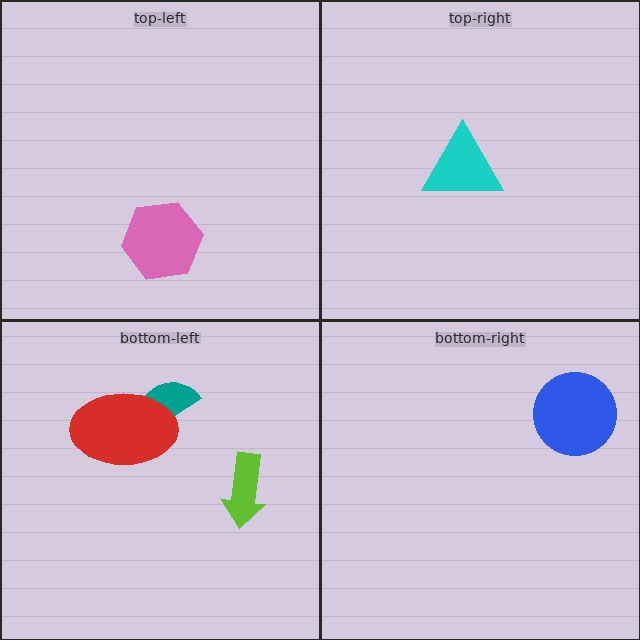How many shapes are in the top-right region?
1.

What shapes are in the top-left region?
The pink hexagon.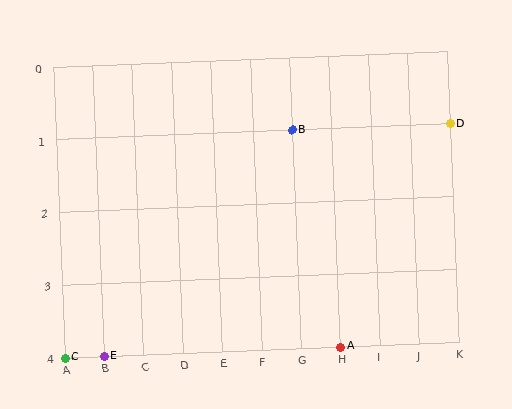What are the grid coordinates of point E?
Point E is at grid coordinates (B, 4).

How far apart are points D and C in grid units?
Points D and C are 10 columns and 3 rows apart (about 10.4 grid units diagonally).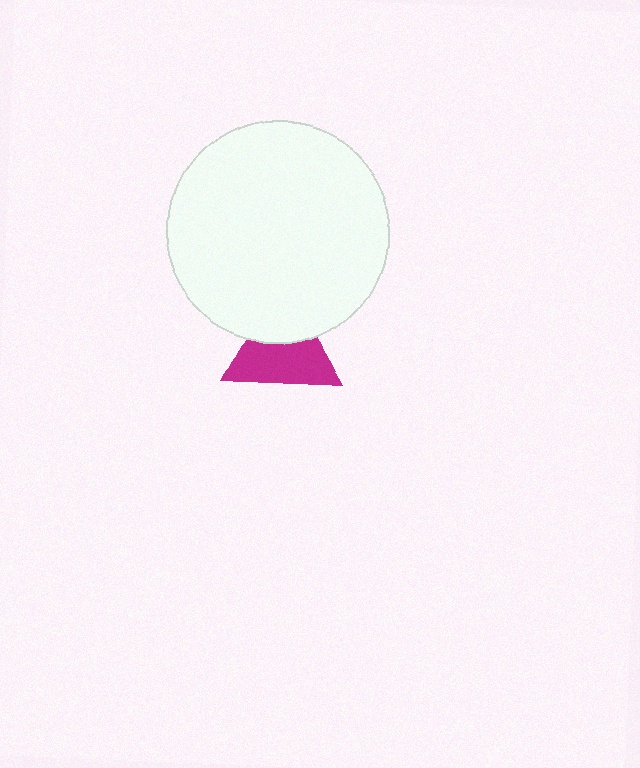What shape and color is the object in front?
The object in front is a white circle.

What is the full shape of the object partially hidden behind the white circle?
The partially hidden object is a magenta triangle.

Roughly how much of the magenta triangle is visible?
About half of it is visible (roughly 63%).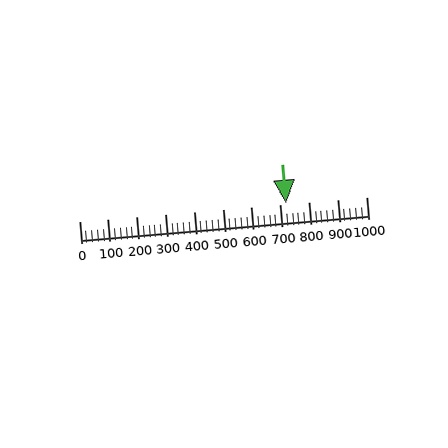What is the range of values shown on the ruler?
The ruler shows values from 0 to 1000.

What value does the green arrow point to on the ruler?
The green arrow points to approximately 720.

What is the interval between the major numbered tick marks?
The major tick marks are spaced 100 units apart.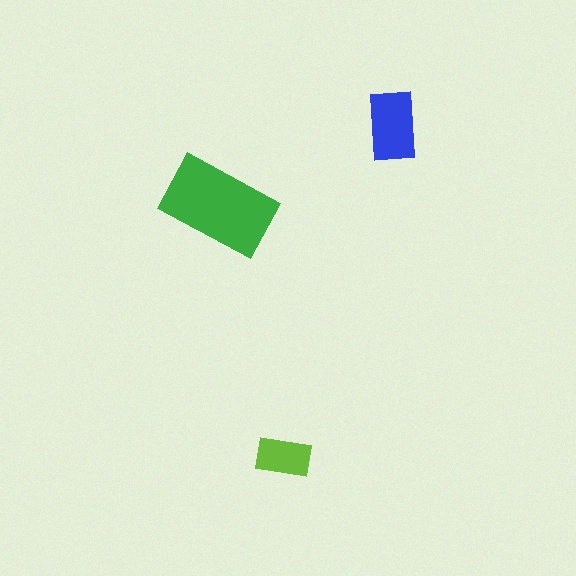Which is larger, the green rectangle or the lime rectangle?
The green one.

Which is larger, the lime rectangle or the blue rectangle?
The blue one.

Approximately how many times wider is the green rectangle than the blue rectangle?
About 1.5 times wider.